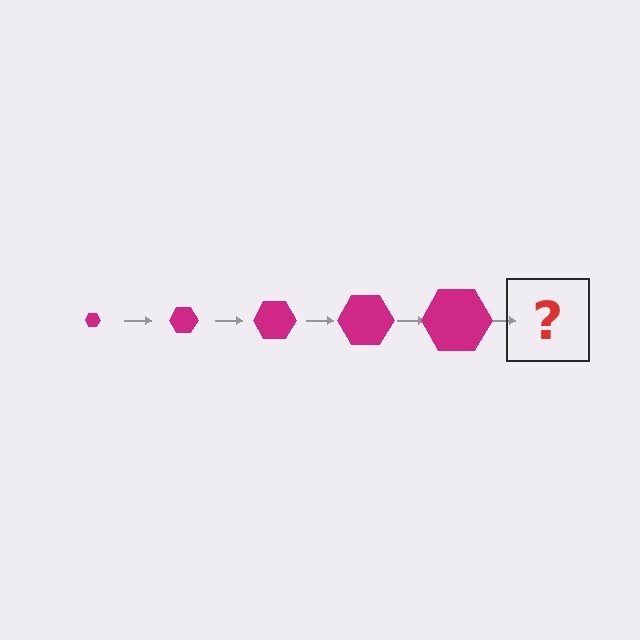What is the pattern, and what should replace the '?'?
The pattern is that the hexagon gets progressively larger each step. The '?' should be a magenta hexagon, larger than the previous one.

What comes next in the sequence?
The next element should be a magenta hexagon, larger than the previous one.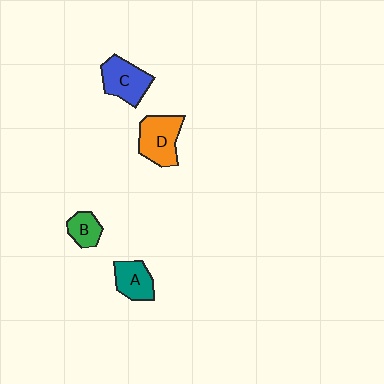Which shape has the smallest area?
Shape B (green).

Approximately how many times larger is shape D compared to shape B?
Approximately 1.9 times.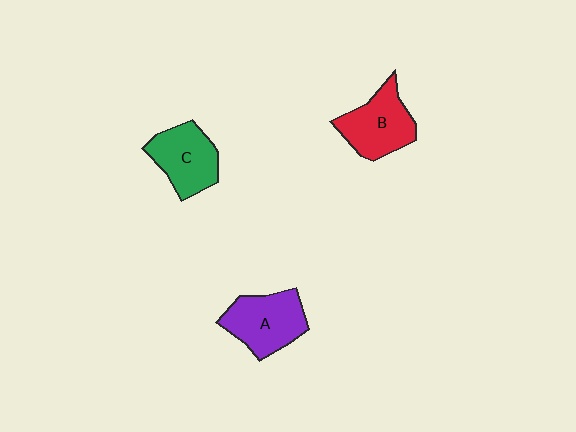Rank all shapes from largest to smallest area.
From largest to smallest: A (purple), B (red), C (green).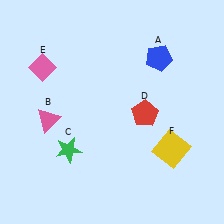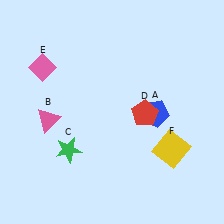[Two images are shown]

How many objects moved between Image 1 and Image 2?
1 object moved between the two images.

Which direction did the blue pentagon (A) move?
The blue pentagon (A) moved down.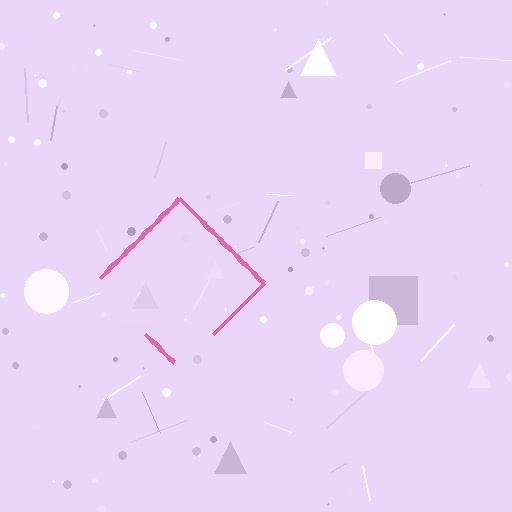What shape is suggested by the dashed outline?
The dashed outline suggests a diamond.